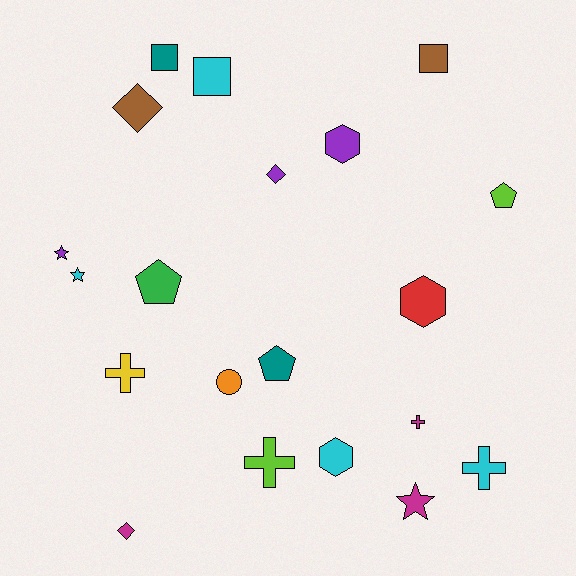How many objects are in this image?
There are 20 objects.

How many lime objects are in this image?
There are 2 lime objects.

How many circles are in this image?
There is 1 circle.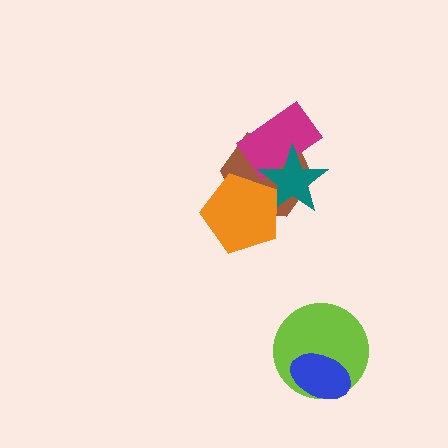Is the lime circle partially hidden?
Yes, it is partially covered by another shape.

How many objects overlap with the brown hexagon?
3 objects overlap with the brown hexagon.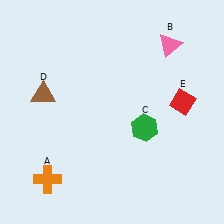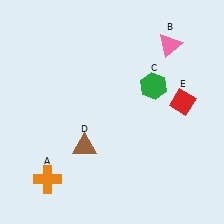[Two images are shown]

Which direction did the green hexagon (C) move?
The green hexagon (C) moved up.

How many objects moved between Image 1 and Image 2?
2 objects moved between the two images.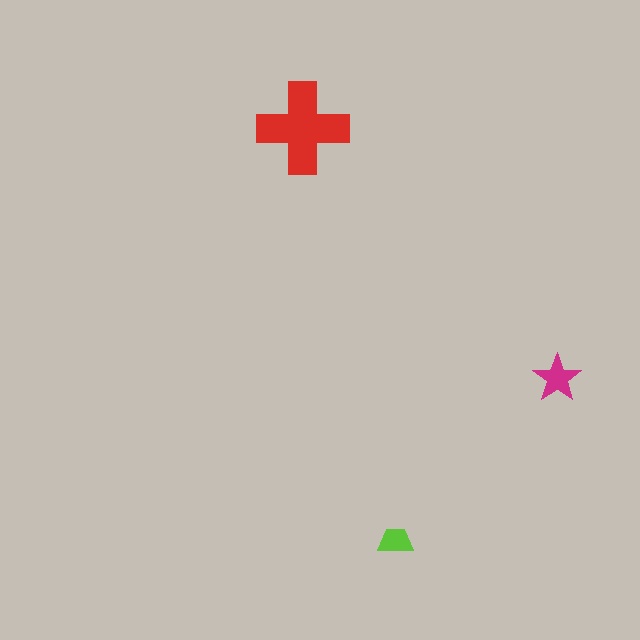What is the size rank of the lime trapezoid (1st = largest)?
3rd.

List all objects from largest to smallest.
The red cross, the magenta star, the lime trapezoid.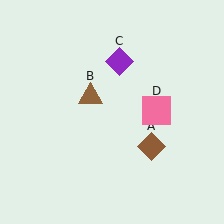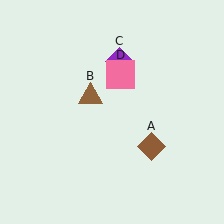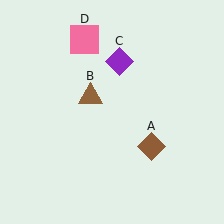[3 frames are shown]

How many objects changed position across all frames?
1 object changed position: pink square (object D).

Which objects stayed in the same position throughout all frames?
Brown diamond (object A) and brown triangle (object B) and purple diamond (object C) remained stationary.